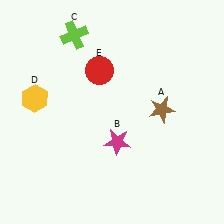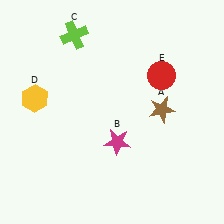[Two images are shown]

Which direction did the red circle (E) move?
The red circle (E) moved right.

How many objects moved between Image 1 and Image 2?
1 object moved between the two images.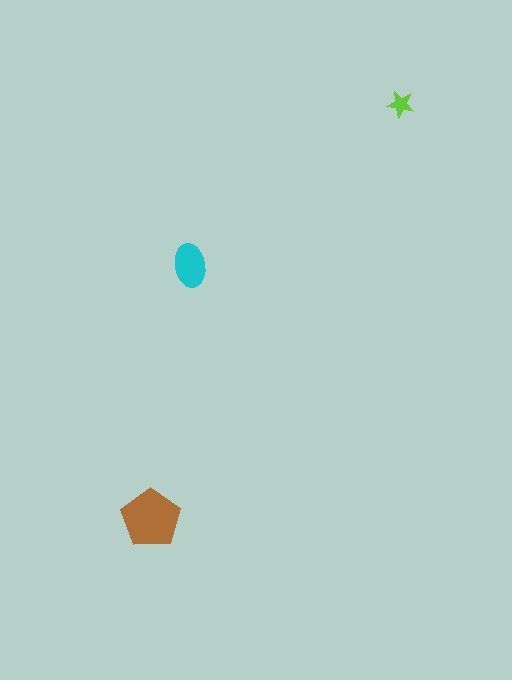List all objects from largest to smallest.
The brown pentagon, the cyan ellipse, the lime star.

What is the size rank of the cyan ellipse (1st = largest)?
2nd.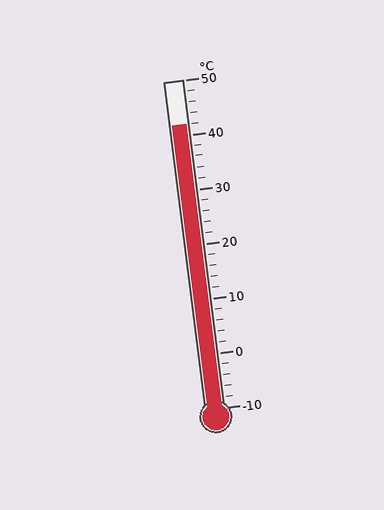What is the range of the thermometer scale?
The thermometer scale ranges from -10°C to 50°C.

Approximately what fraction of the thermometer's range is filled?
The thermometer is filled to approximately 85% of its range.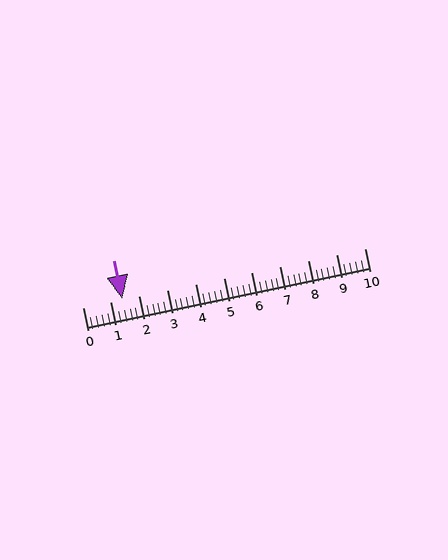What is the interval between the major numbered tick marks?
The major tick marks are spaced 1 units apart.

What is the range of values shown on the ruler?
The ruler shows values from 0 to 10.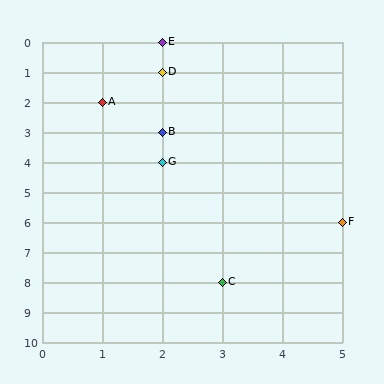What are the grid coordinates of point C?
Point C is at grid coordinates (3, 8).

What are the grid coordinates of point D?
Point D is at grid coordinates (2, 1).